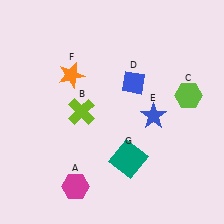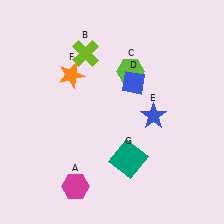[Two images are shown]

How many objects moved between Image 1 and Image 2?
2 objects moved between the two images.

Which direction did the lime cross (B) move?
The lime cross (B) moved up.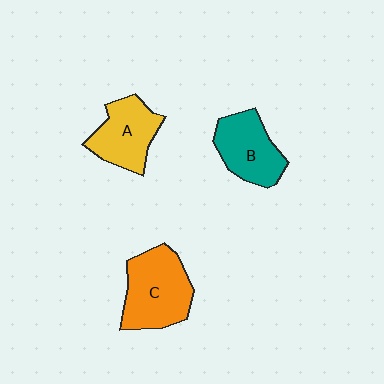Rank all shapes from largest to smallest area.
From largest to smallest: C (orange), B (teal), A (yellow).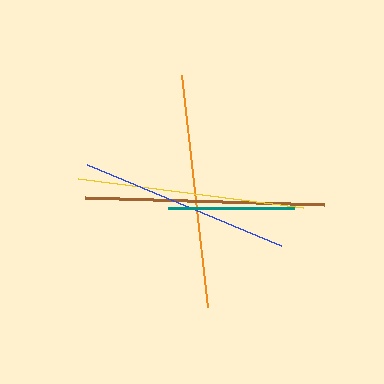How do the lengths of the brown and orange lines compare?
The brown and orange lines are approximately the same length.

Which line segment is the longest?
The brown line is the longest at approximately 238 pixels.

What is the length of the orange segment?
The orange segment is approximately 234 pixels long.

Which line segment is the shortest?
The teal line is the shortest at approximately 126 pixels.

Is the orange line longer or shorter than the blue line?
The orange line is longer than the blue line.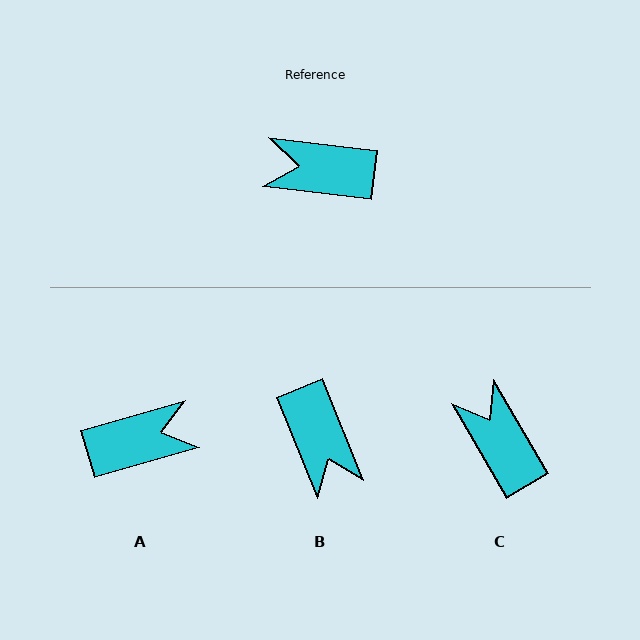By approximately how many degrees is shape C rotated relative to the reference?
Approximately 53 degrees clockwise.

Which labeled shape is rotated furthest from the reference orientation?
A, about 157 degrees away.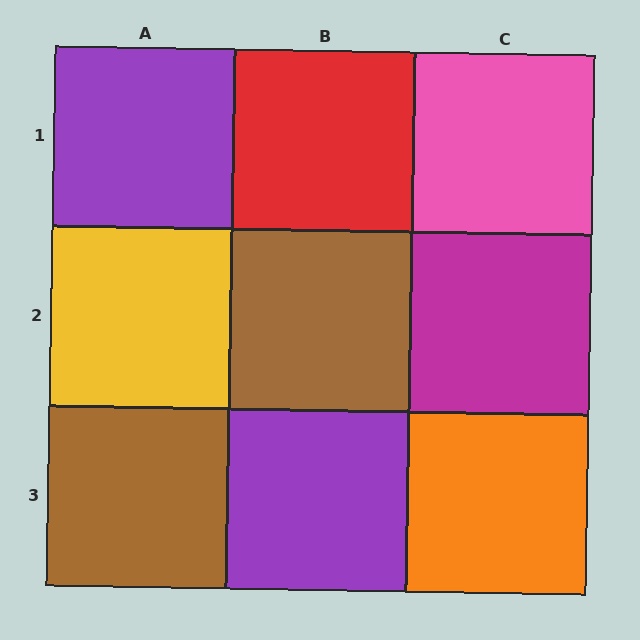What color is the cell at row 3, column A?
Brown.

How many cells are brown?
2 cells are brown.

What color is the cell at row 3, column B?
Purple.